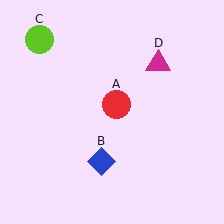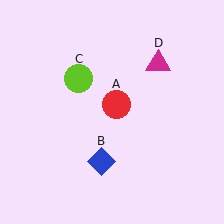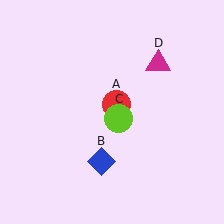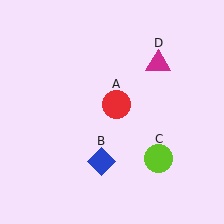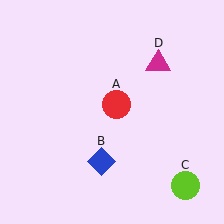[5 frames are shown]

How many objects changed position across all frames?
1 object changed position: lime circle (object C).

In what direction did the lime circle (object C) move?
The lime circle (object C) moved down and to the right.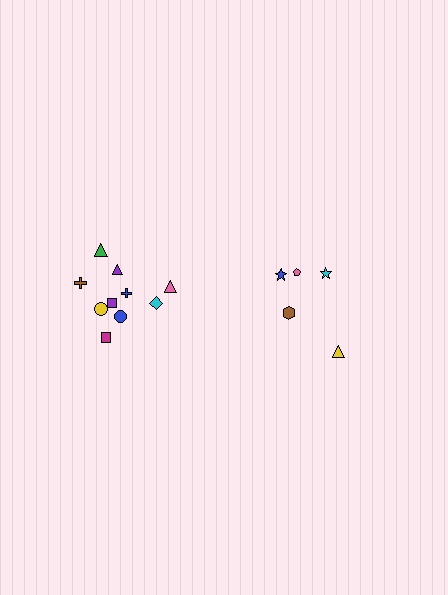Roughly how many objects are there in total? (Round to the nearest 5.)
Roughly 15 objects in total.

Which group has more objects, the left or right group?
The left group.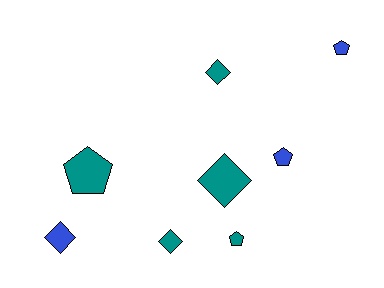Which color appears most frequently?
Teal, with 5 objects.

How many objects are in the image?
There are 8 objects.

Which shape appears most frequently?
Diamond, with 4 objects.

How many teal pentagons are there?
There are 2 teal pentagons.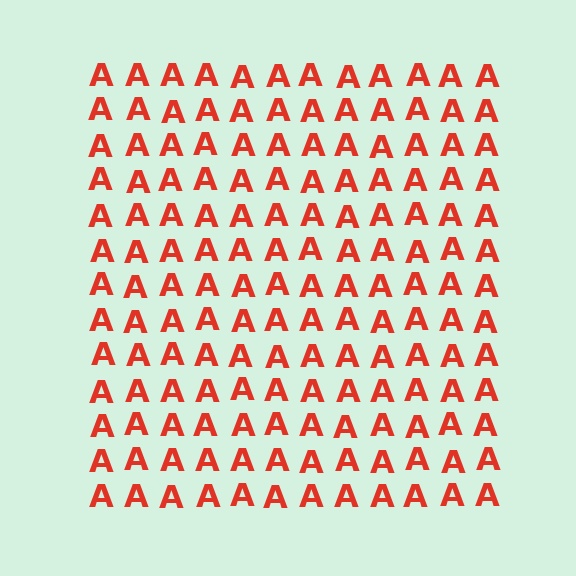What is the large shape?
The large shape is a square.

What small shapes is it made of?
It is made of small letter A's.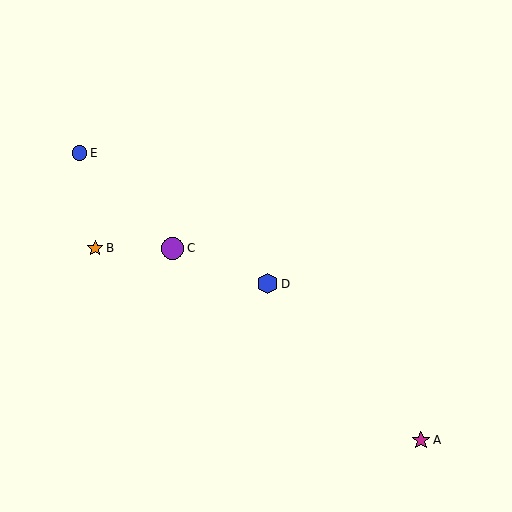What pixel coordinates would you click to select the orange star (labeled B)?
Click at (95, 248) to select the orange star B.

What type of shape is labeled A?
Shape A is a magenta star.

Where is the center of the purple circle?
The center of the purple circle is at (172, 248).